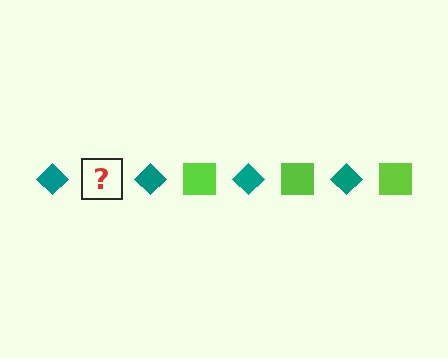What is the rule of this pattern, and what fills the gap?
The rule is that the pattern alternates between teal diamond and lime square. The gap should be filled with a lime square.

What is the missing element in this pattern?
The missing element is a lime square.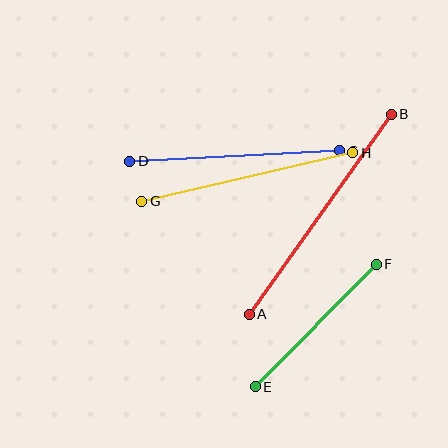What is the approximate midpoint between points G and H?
The midpoint is at approximately (247, 177) pixels.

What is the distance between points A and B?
The distance is approximately 245 pixels.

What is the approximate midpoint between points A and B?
The midpoint is at approximately (320, 214) pixels.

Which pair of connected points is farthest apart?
Points A and B are farthest apart.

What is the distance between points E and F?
The distance is approximately 172 pixels.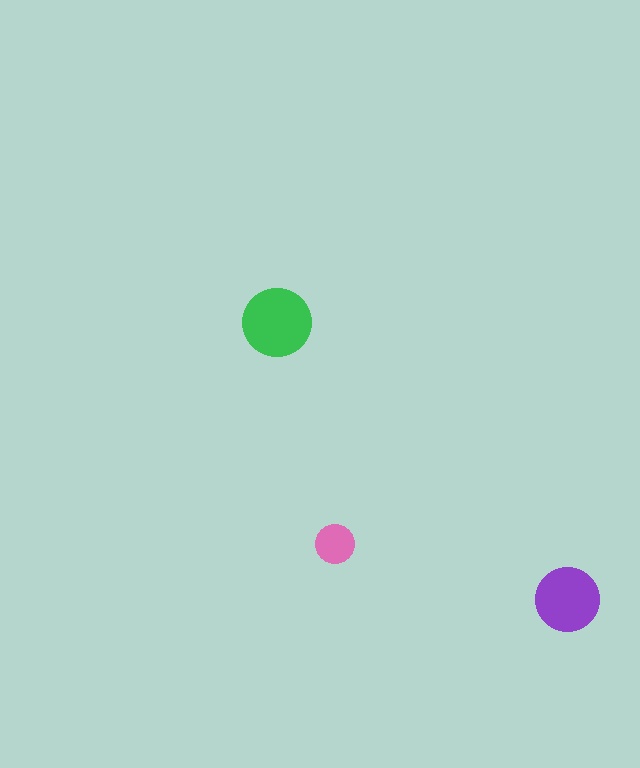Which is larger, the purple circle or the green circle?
The green one.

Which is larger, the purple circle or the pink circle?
The purple one.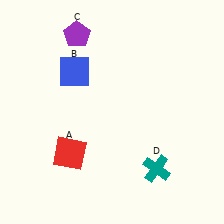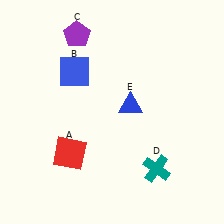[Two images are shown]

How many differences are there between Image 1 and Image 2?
There is 1 difference between the two images.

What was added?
A blue triangle (E) was added in Image 2.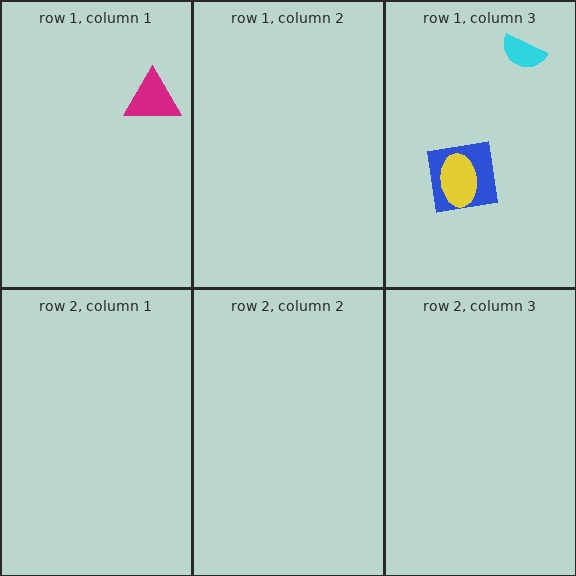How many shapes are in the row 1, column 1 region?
1.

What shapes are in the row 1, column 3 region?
The blue square, the cyan semicircle, the yellow ellipse.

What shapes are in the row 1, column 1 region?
The magenta triangle.